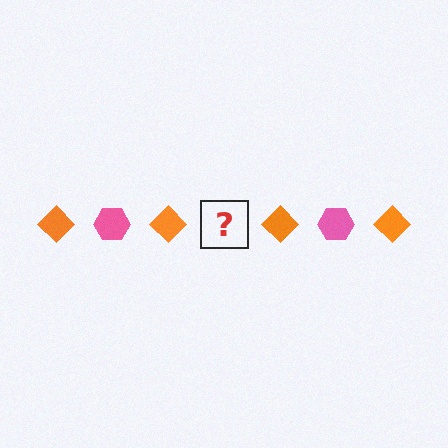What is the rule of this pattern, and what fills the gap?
The rule is that the pattern alternates between orange diamond and pink hexagon. The gap should be filled with a pink hexagon.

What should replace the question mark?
The question mark should be replaced with a pink hexagon.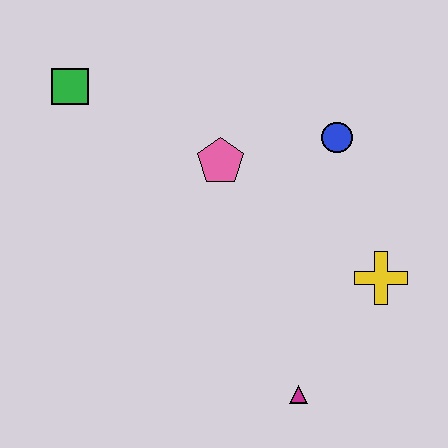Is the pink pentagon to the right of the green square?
Yes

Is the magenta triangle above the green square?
No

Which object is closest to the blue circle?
The pink pentagon is closest to the blue circle.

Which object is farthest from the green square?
The magenta triangle is farthest from the green square.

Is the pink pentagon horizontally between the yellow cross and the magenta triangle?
No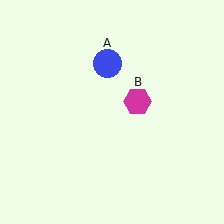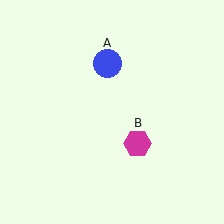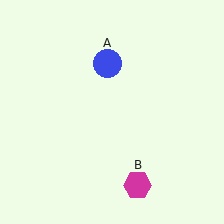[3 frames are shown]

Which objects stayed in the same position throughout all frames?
Blue circle (object A) remained stationary.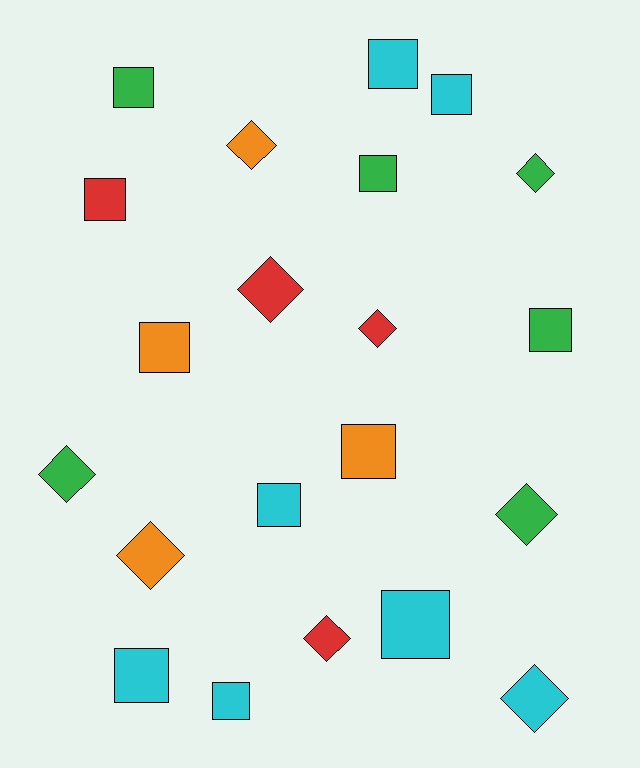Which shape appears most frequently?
Square, with 12 objects.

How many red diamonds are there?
There are 3 red diamonds.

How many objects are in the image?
There are 21 objects.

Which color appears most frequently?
Cyan, with 7 objects.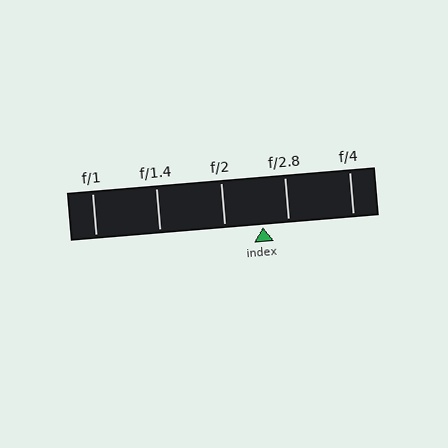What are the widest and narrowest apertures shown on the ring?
The widest aperture shown is f/1 and the narrowest is f/4.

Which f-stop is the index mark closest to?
The index mark is closest to f/2.8.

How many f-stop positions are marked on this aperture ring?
There are 5 f-stop positions marked.